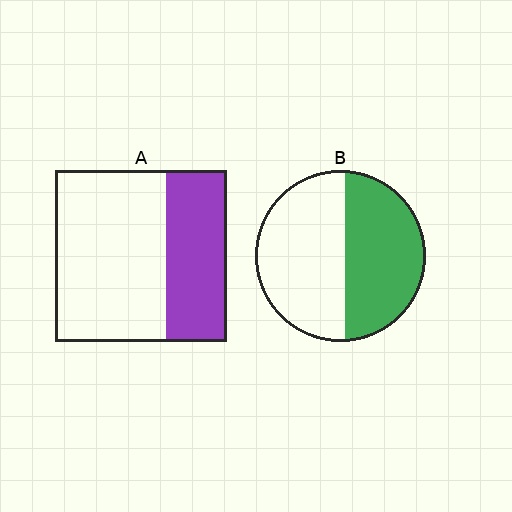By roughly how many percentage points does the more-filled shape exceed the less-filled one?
By roughly 10 percentage points (B over A).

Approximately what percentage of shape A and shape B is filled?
A is approximately 35% and B is approximately 45%.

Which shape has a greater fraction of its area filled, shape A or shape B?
Shape B.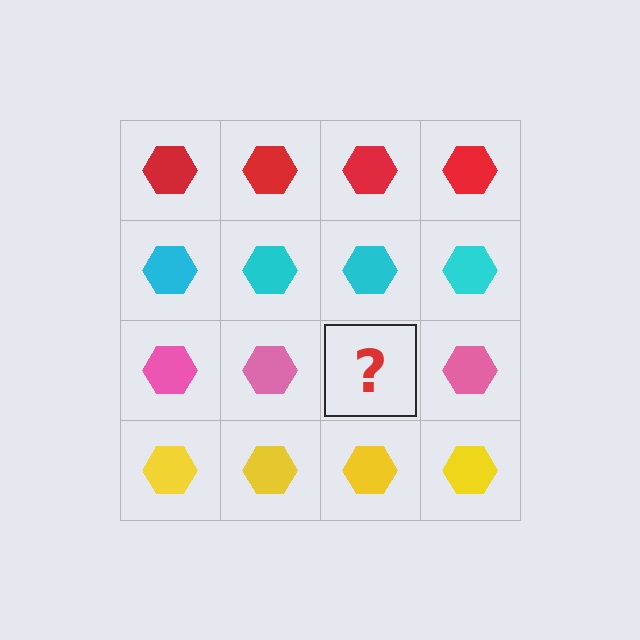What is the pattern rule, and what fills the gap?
The rule is that each row has a consistent color. The gap should be filled with a pink hexagon.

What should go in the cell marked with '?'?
The missing cell should contain a pink hexagon.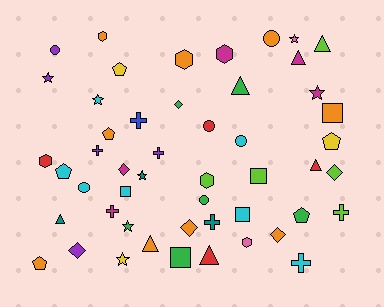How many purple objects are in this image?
There are 5 purple objects.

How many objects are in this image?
There are 50 objects.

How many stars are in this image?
There are 7 stars.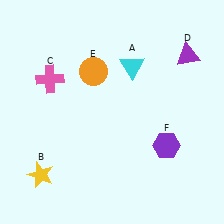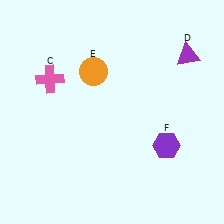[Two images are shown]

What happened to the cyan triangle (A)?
The cyan triangle (A) was removed in Image 2. It was in the top-right area of Image 1.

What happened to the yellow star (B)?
The yellow star (B) was removed in Image 2. It was in the bottom-left area of Image 1.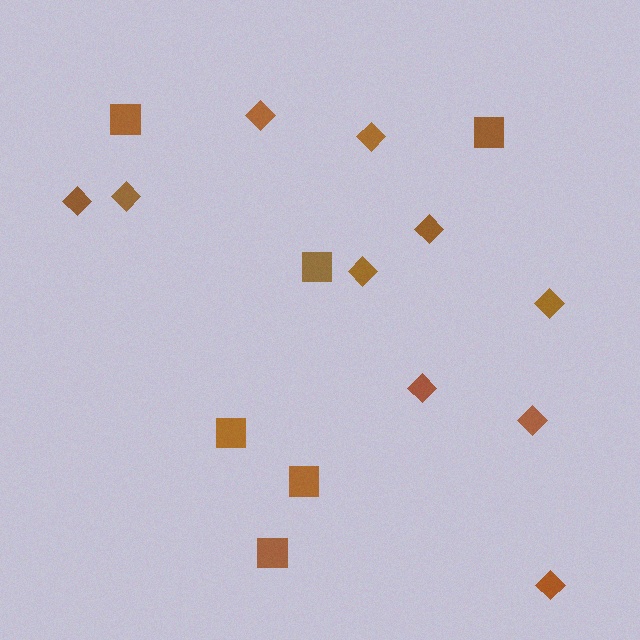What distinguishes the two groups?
There are 2 groups: one group of diamonds (10) and one group of squares (6).